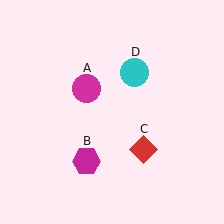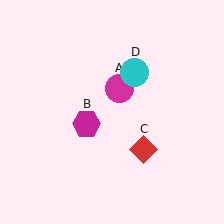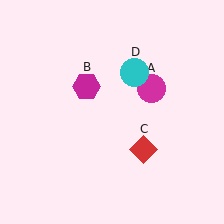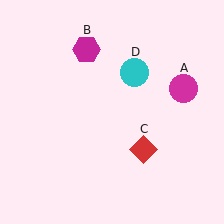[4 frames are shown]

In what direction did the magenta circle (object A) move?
The magenta circle (object A) moved right.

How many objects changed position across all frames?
2 objects changed position: magenta circle (object A), magenta hexagon (object B).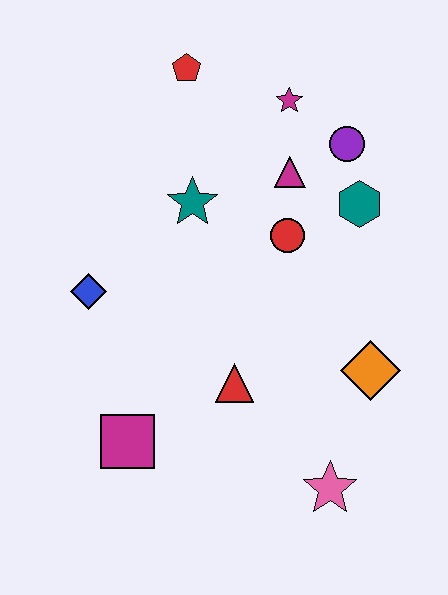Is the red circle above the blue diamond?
Yes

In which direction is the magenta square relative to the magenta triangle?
The magenta square is below the magenta triangle.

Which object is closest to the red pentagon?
The magenta star is closest to the red pentagon.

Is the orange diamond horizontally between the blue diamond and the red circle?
No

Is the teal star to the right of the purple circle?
No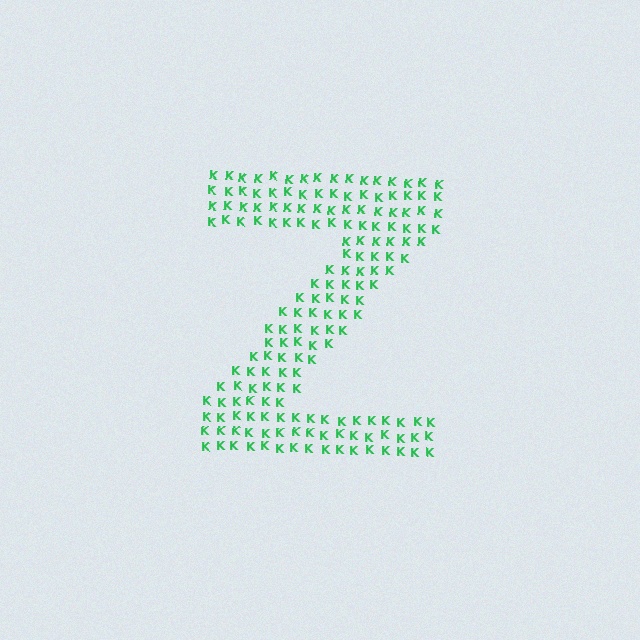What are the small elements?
The small elements are letter K's.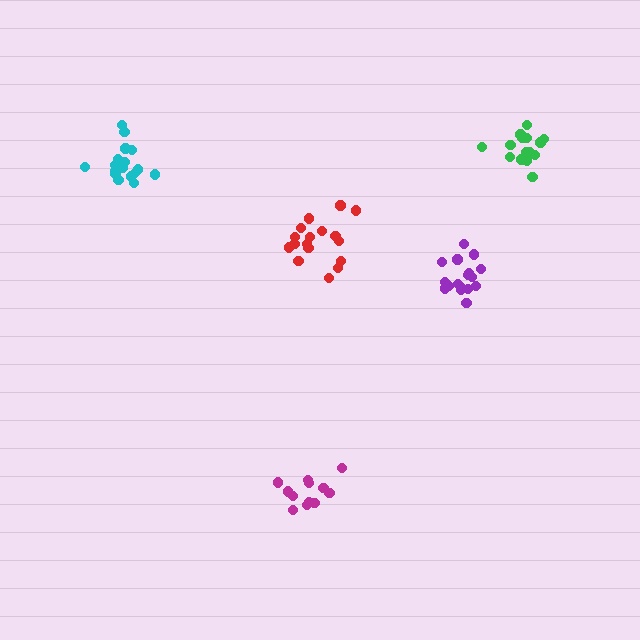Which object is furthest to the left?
The cyan cluster is leftmost.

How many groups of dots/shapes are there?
There are 5 groups.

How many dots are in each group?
Group 1: 18 dots, Group 2: 12 dots, Group 3: 18 dots, Group 4: 18 dots, Group 5: 15 dots (81 total).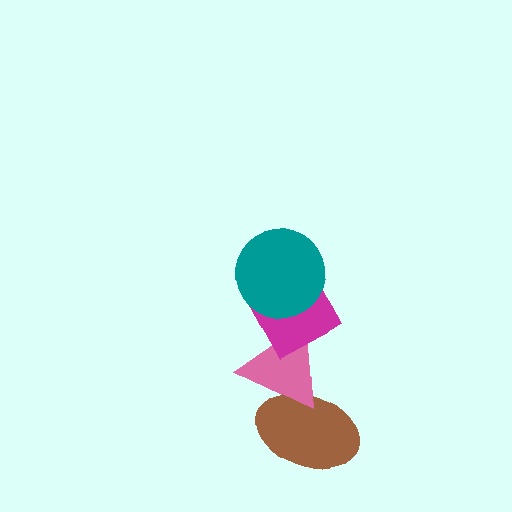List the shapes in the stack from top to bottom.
From top to bottom: the teal circle, the magenta diamond, the pink triangle, the brown ellipse.